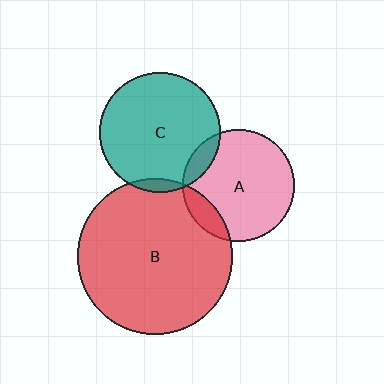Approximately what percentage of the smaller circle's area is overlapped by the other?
Approximately 10%.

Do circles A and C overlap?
Yes.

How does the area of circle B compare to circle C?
Approximately 1.7 times.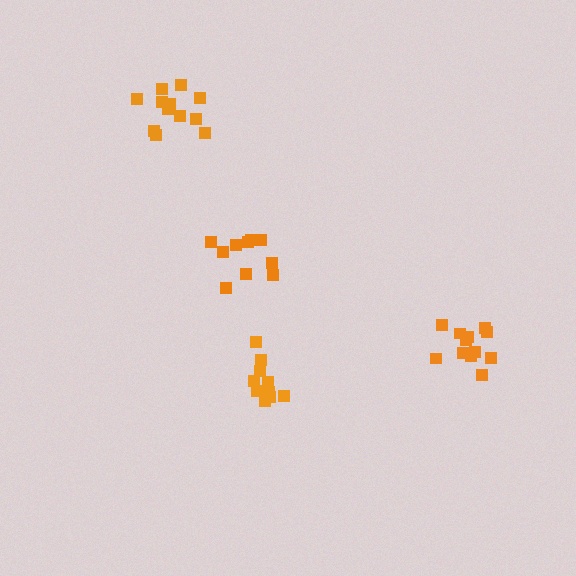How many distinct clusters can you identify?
There are 4 distinct clusters.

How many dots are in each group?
Group 1: 12 dots, Group 2: 10 dots, Group 3: 10 dots, Group 4: 12 dots (44 total).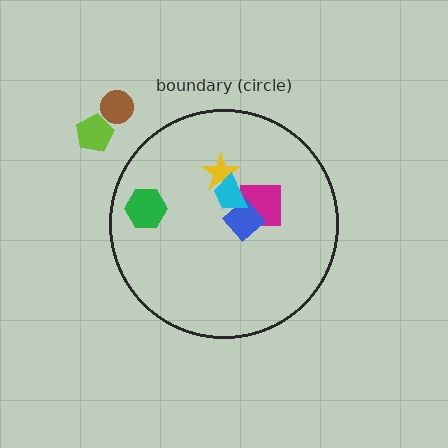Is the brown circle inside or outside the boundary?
Outside.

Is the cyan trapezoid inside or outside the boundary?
Inside.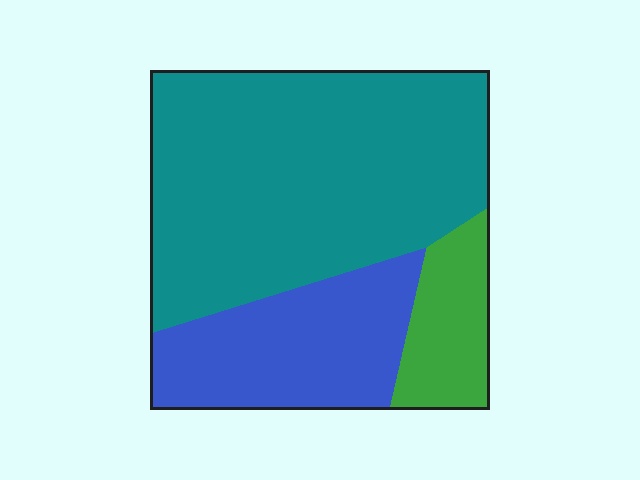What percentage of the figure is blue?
Blue covers 26% of the figure.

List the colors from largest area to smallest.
From largest to smallest: teal, blue, green.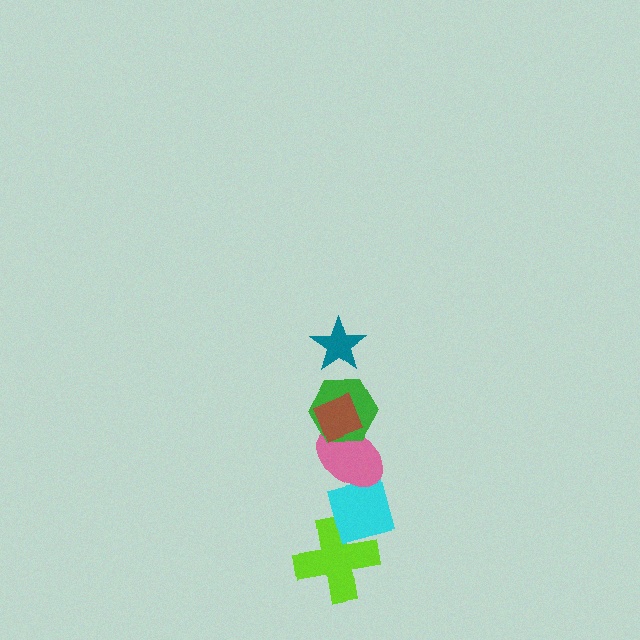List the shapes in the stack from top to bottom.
From top to bottom: the teal star, the brown diamond, the green hexagon, the pink ellipse, the cyan square, the lime cross.